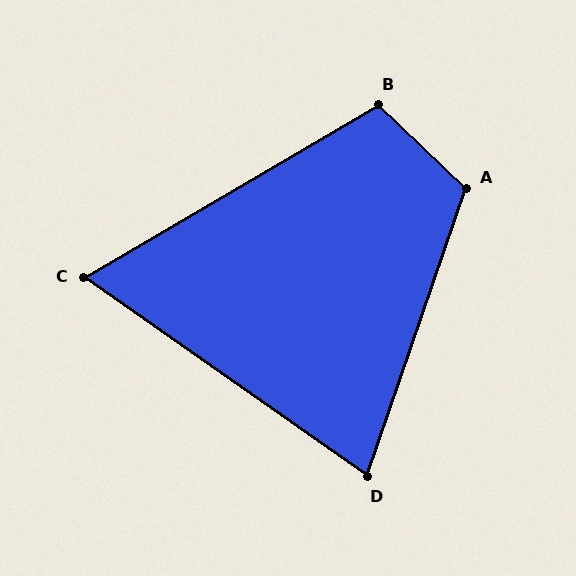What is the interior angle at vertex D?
Approximately 74 degrees (acute).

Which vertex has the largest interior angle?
A, at approximately 115 degrees.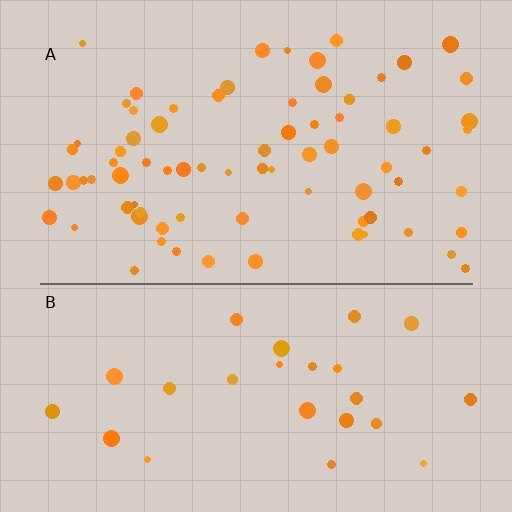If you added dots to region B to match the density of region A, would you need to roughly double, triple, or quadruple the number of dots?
Approximately triple.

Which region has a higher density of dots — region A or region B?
A (the top).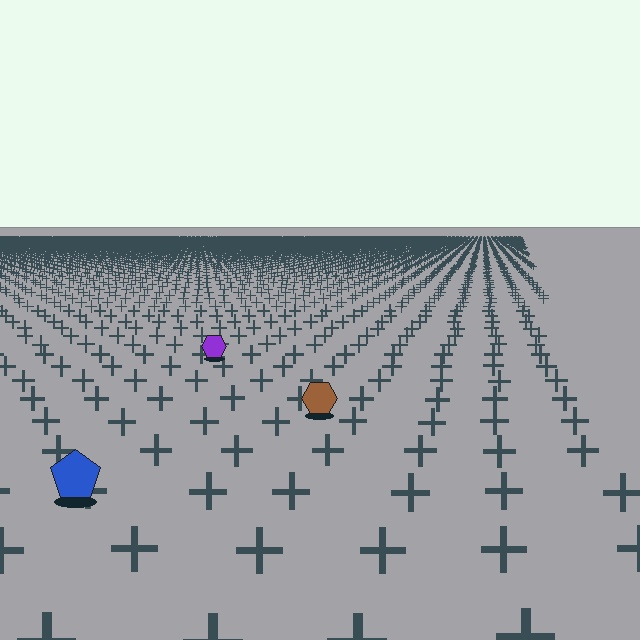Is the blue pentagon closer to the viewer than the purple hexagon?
Yes. The blue pentagon is closer — you can tell from the texture gradient: the ground texture is coarser near it.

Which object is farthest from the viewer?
The purple hexagon is farthest from the viewer. It appears smaller and the ground texture around it is denser.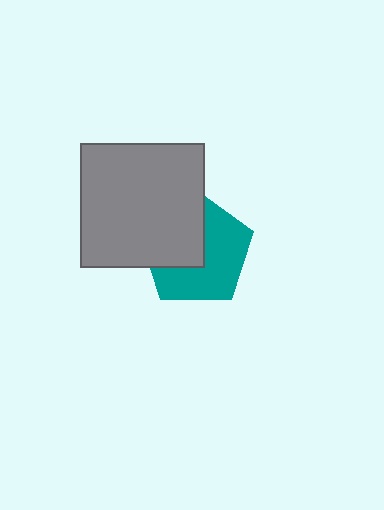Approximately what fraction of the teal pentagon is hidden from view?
Roughly 43% of the teal pentagon is hidden behind the gray square.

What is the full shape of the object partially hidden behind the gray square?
The partially hidden object is a teal pentagon.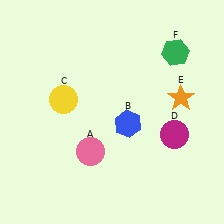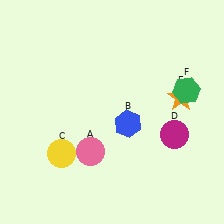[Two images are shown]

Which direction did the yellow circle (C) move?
The yellow circle (C) moved down.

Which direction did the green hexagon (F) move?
The green hexagon (F) moved down.